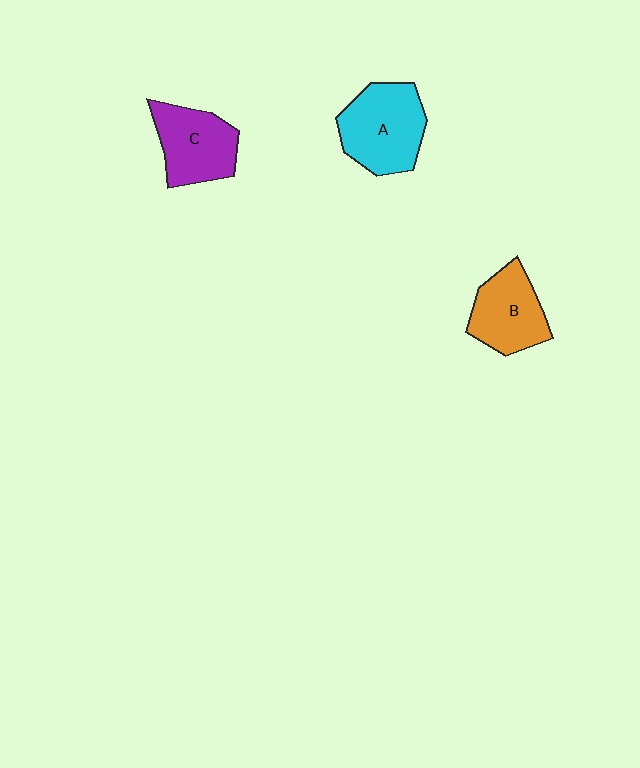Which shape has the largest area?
Shape A (cyan).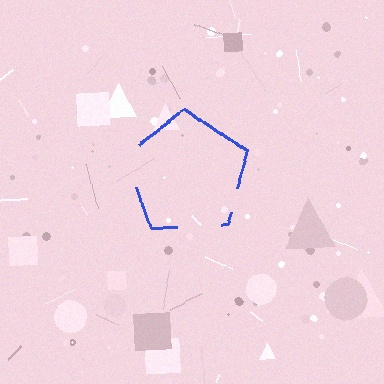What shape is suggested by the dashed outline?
The dashed outline suggests a pentagon.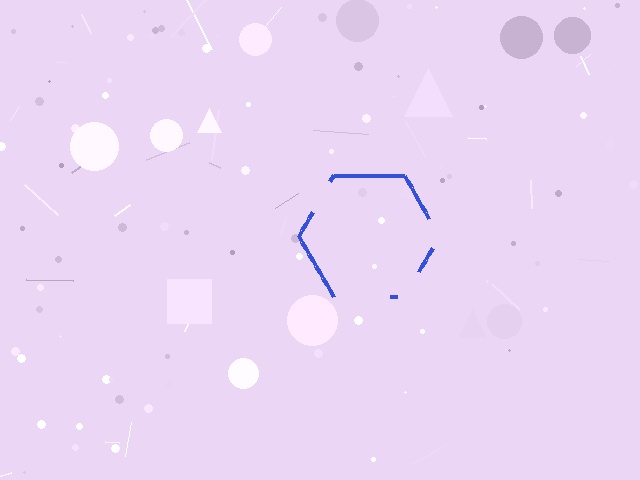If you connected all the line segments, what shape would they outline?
They would outline a hexagon.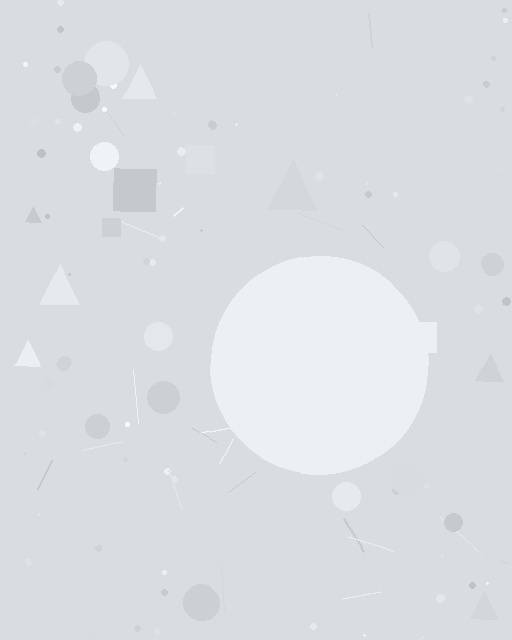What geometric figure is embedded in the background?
A circle is embedded in the background.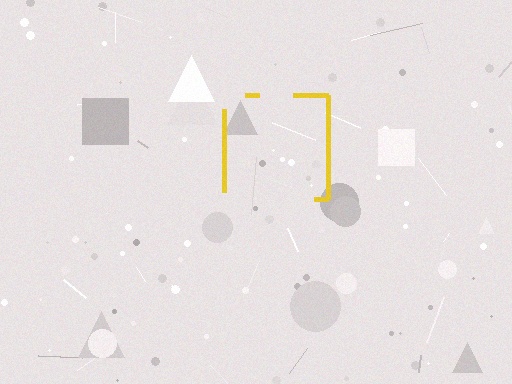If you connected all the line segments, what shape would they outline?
They would outline a square.